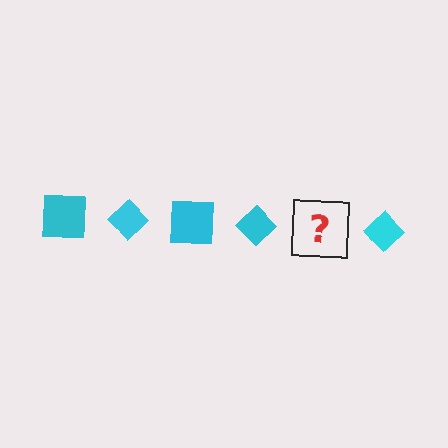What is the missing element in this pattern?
The missing element is a cyan square.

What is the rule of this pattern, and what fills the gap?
The rule is that the pattern cycles through square, diamond shapes in cyan. The gap should be filled with a cyan square.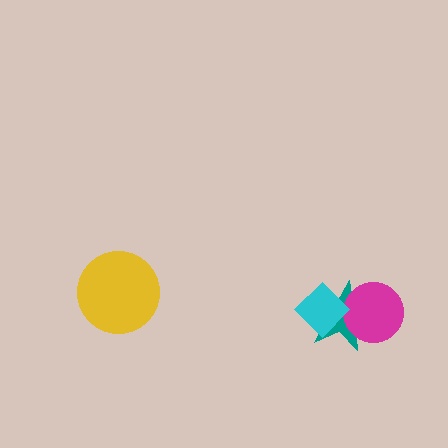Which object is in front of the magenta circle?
The cyan diamond is in front of the magenta circle.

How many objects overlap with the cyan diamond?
2 objects overlap with the cyan diamond.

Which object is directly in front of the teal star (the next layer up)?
The magenta circle is directly in front of the teal star.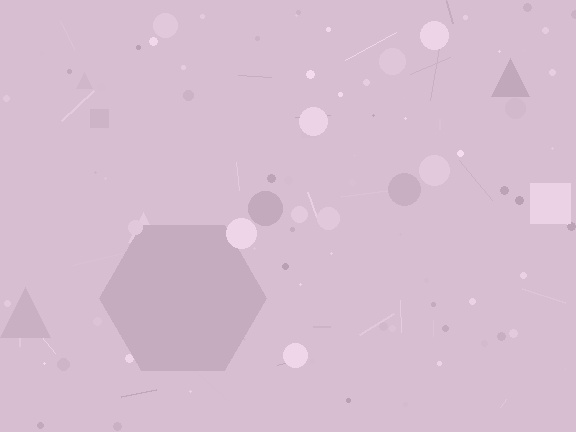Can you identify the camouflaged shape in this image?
The camouflaged shape is a hexagon.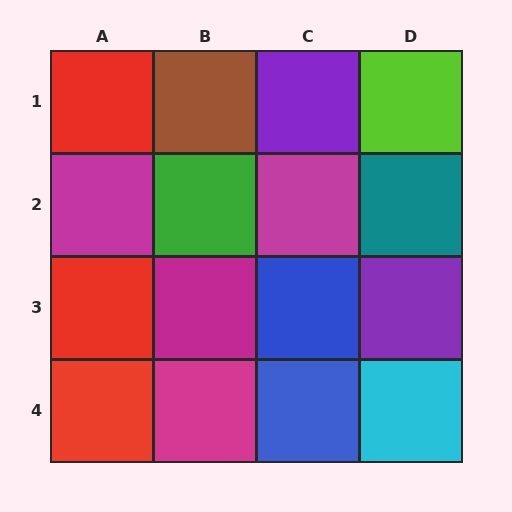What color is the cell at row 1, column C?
Purple.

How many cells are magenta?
4 cells are magenta.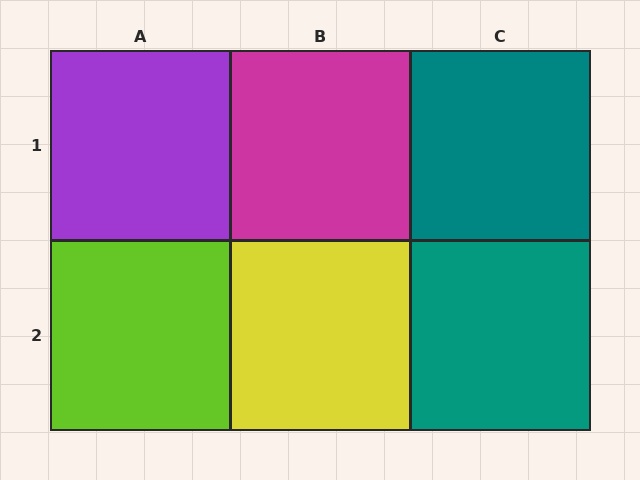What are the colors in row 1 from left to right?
Purple, magenta, teal.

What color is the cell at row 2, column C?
Teal.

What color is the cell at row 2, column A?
Lime.